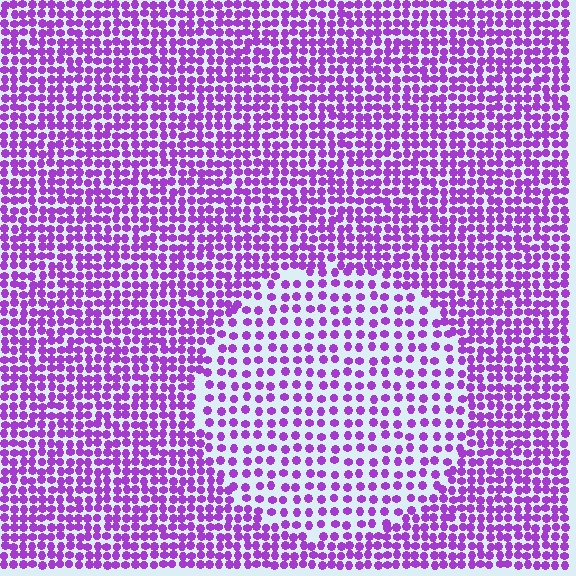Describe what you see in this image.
The image contains small purple elements arranged at two different densities. A circle-shaped region is visible where the elements are less densely packed than the surrounding area.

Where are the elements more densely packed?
The elements are more densely packed outside the circle boundary.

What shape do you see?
I see a circle.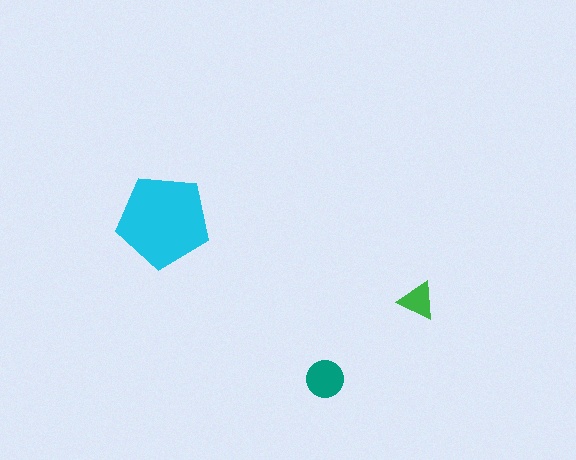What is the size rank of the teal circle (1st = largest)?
2nd.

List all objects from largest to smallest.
The cyan pentagon, the teal circle, the green triangle.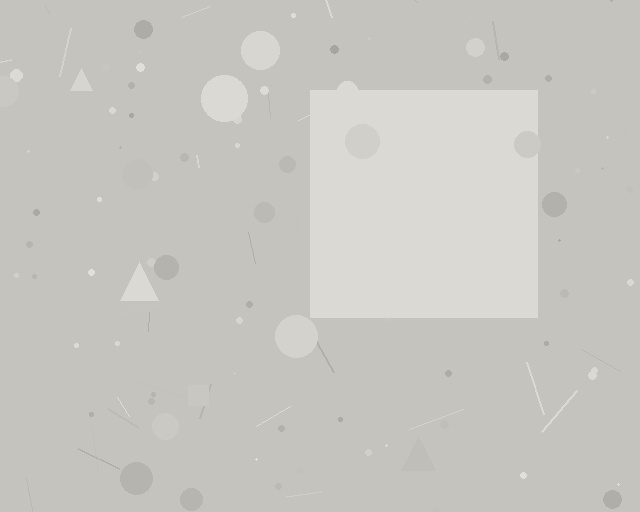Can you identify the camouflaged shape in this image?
The camouflaged shape is a square.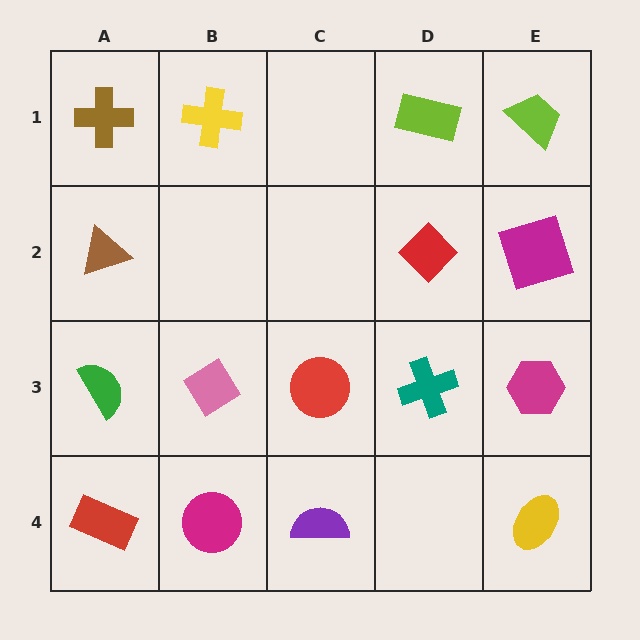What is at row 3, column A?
A green semicircle.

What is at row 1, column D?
A lime rectangle.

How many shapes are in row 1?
4 shapes.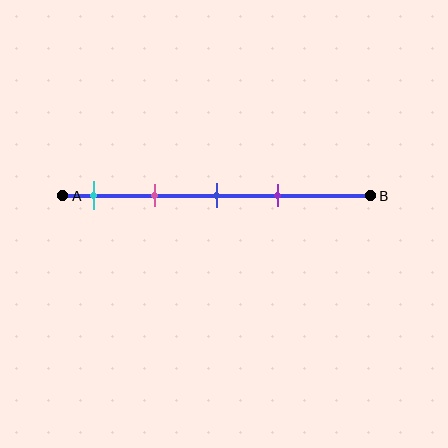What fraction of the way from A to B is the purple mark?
The purple mark is approximately 70% (0.7) of the way from A to B.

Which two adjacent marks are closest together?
The blue and purple marks are the closest adjacent pair.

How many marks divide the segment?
There are 4 marks dividing the segment.